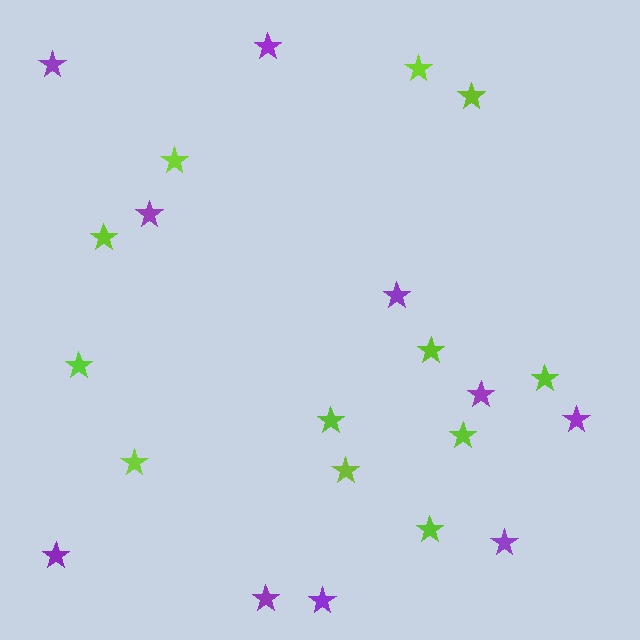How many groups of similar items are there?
There are 2 groups: one group of lime stars (12) and one group of purple stars (10).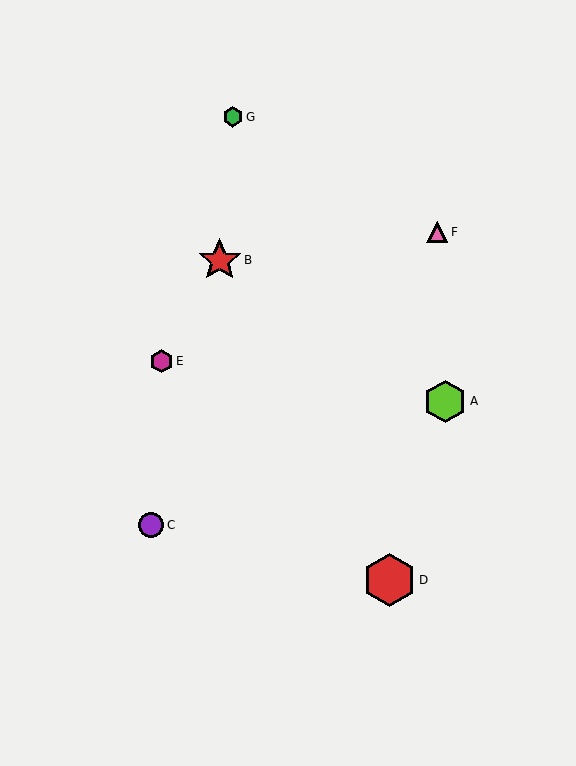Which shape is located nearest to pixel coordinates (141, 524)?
The purple circle (labeled C) at (151, 525) is nearest to that location.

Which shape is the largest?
The red hexagon (labeled D) is the largest.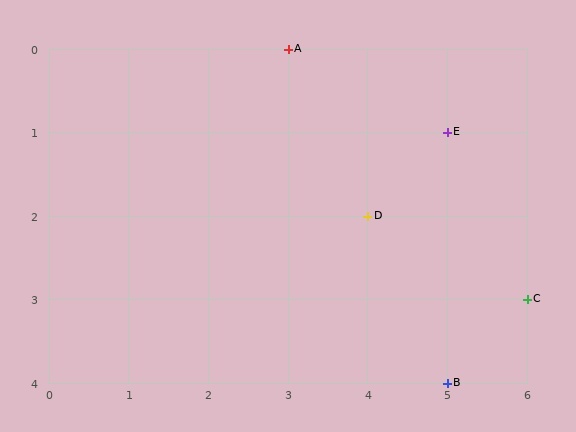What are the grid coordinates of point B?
Point B is at grid coordinates (5, 4).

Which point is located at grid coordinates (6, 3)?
Point C is at (6, 3).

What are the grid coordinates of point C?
Point C is at grid coordinates (6, 3).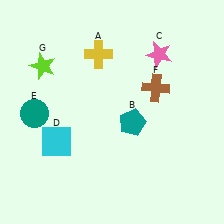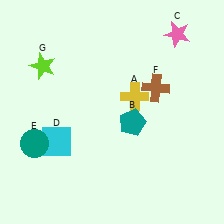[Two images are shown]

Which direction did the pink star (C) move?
The pink star (C) moved up.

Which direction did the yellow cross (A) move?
The yellow cross (A) moved down.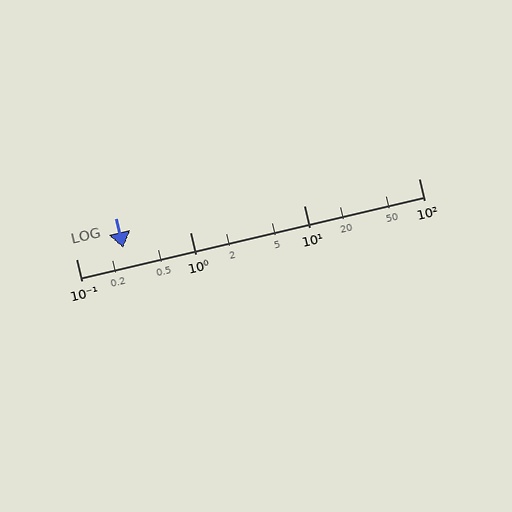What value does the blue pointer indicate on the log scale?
The pointer indicates approximately 0.26.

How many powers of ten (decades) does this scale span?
The scale spans 3 decades, from 0.1 to 100.